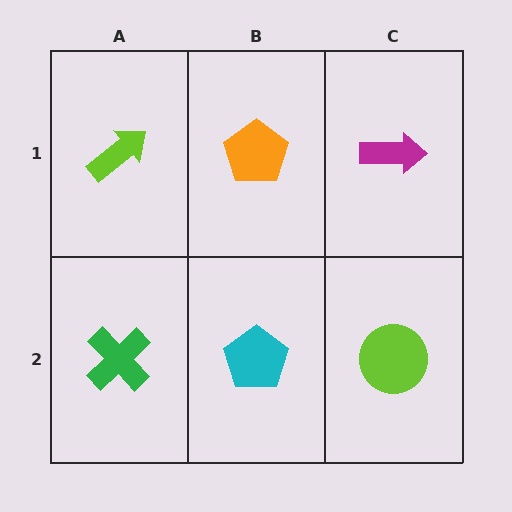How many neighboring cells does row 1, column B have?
3.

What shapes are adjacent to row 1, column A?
A green cross (row 2, column A), an orange pentagon (row 1, column B).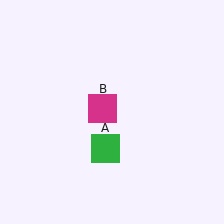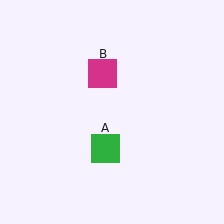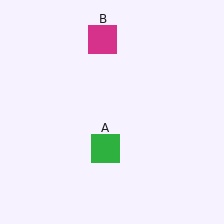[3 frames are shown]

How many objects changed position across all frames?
1 object changed position: magenta square (object B).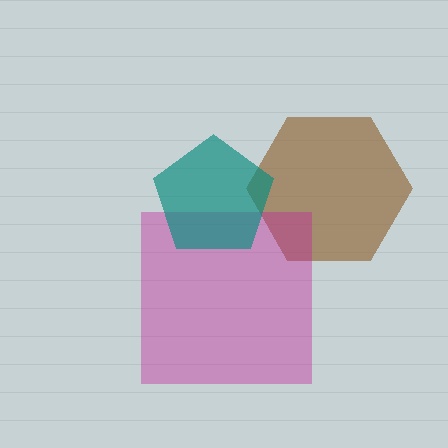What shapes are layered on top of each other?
The layered shapes are: a brown hexagon, a magenta square, a teal pentagon.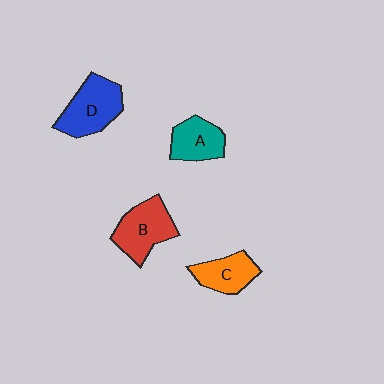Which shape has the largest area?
Shape D (blue).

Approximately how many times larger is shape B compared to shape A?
Approximately 1.3 times.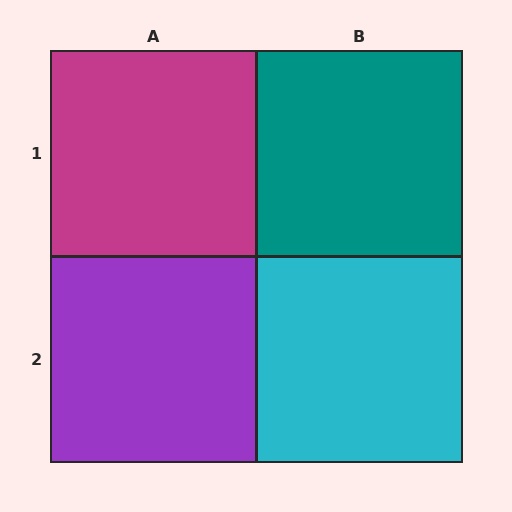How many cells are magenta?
1 cell is magenta.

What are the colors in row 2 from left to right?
Purple, cyan.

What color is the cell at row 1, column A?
Magenta.